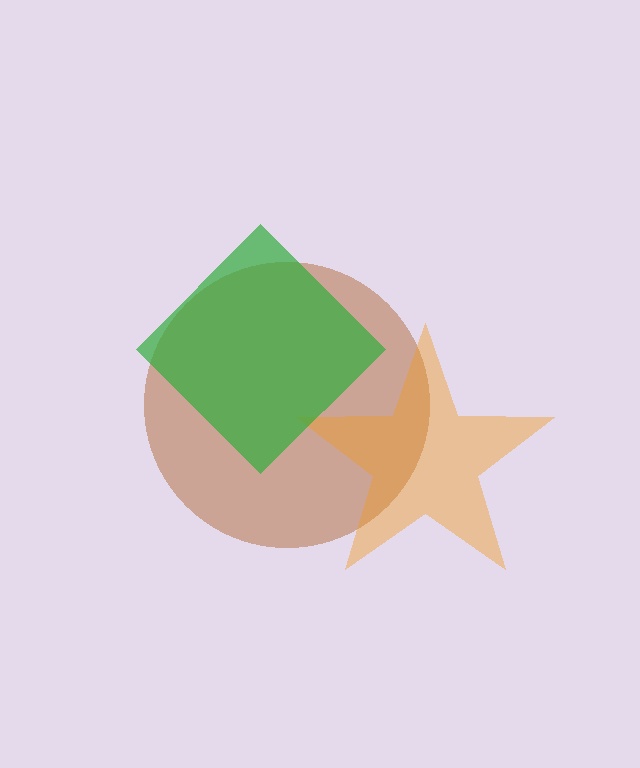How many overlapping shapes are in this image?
There are 3 overlapping shapes in the image.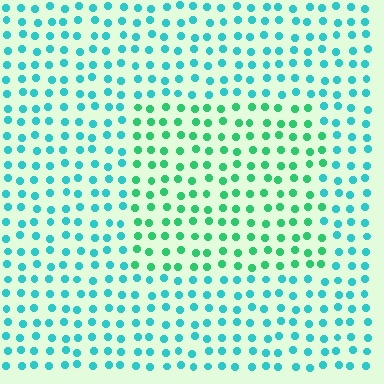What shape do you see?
I see a rectangle.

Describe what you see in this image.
The image is filled with small cyan elements in a uniform arrangement. A rectangle-shaped region is visible where the elements are tinted to a slightly different hue, forming a subtle color boundary.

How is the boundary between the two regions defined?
The boundary is defined purely by a slight shift in hue (about 35 degrees). Spacing, size, and orientation are identical on both sides.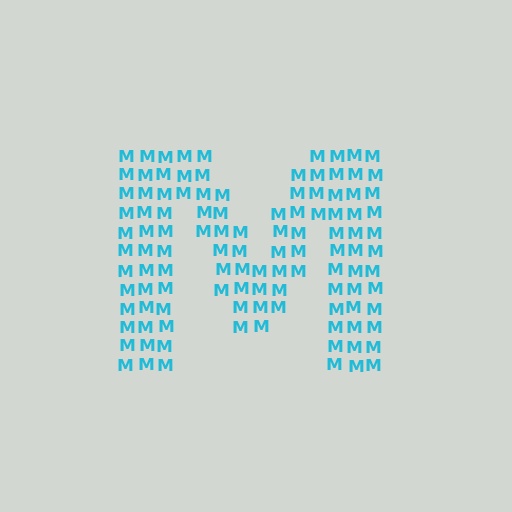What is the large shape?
The large shape is the letter M.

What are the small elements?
The small elements are letter M's.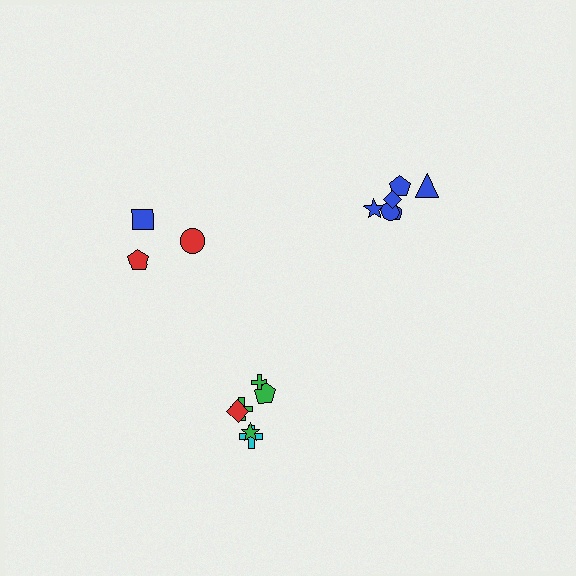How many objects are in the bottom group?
There are 6 objects.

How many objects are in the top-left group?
There are 4 objects.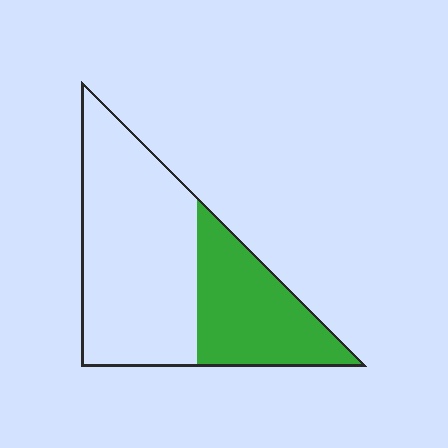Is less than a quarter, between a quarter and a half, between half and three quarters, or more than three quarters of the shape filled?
Between a quarter and a half.